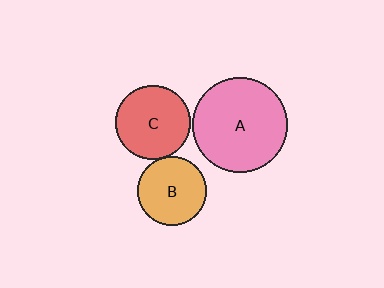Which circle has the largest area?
Circle A (pink).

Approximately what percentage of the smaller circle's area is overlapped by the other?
Approximately 5%.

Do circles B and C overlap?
Yes.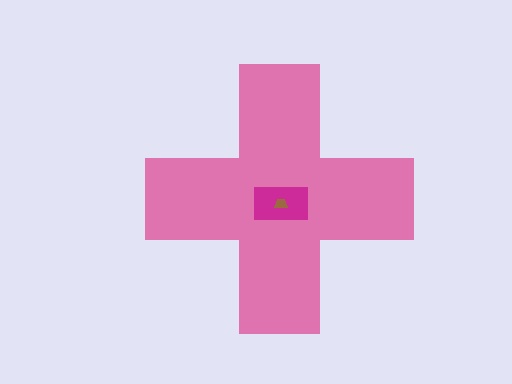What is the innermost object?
The brown trapezoid.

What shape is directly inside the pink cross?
The magenta rectangle.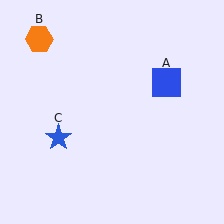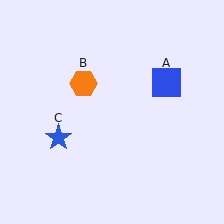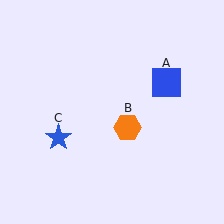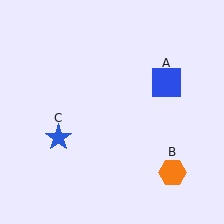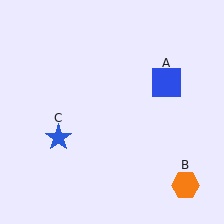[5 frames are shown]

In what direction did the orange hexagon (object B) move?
The orange hexagon (object B) moved down and to the right.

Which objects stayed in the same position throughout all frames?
Blue square (object A) and blue star (object C) remained stationary.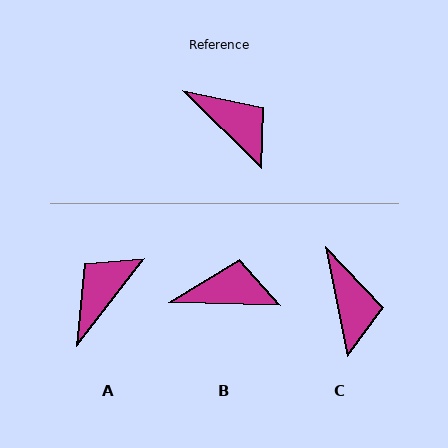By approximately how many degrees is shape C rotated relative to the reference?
Approximately 34 degrees clockwise.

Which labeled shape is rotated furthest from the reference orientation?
A, about 97 degrees away.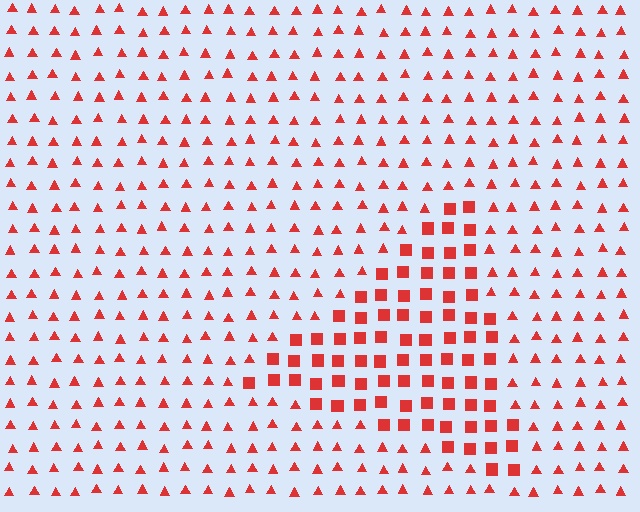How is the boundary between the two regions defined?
The boundary is defined by a change in element shape: squares inside vs. triangles outside. All elements share the same color and spacing.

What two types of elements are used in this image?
The image uses squares inside the triangle region and triangles outside it.